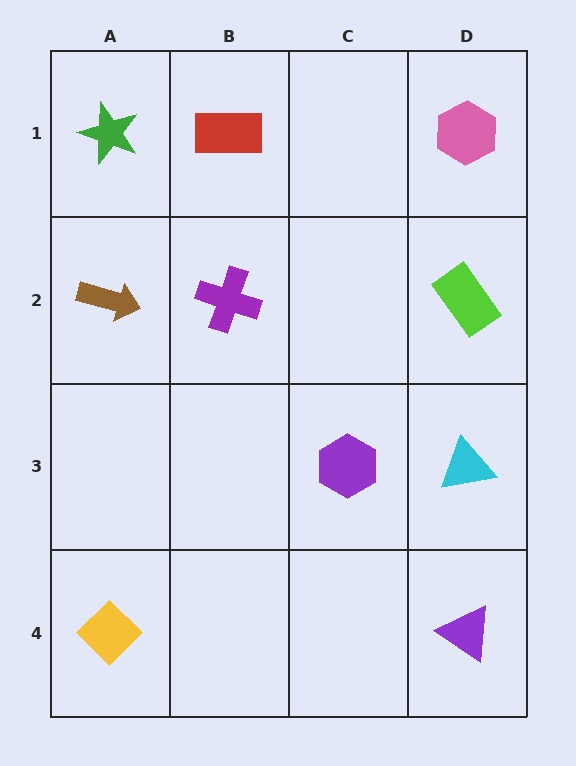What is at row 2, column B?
A purple cross.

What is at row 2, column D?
A lime rectangle.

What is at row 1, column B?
A red rectangle.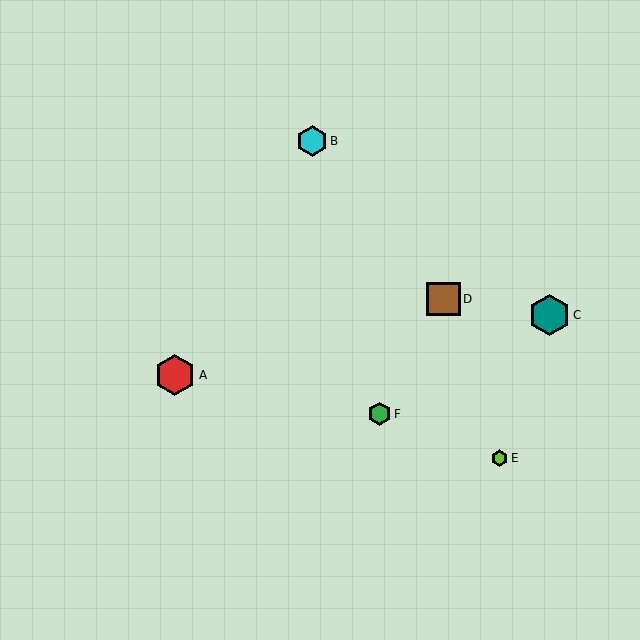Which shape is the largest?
The red hexagon (labeled A) is the largest.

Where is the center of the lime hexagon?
The center of the lime hexagon is at (500, 458).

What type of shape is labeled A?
Shape A is a red hexagon.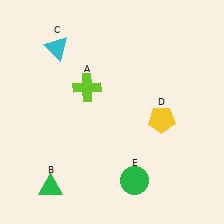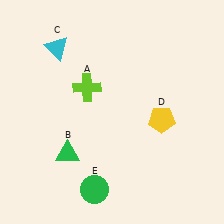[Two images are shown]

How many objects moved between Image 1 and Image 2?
2 objects moved between the two images.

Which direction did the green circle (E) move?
The green circle (E) moved left.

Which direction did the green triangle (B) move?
The green triangle (B) moved up.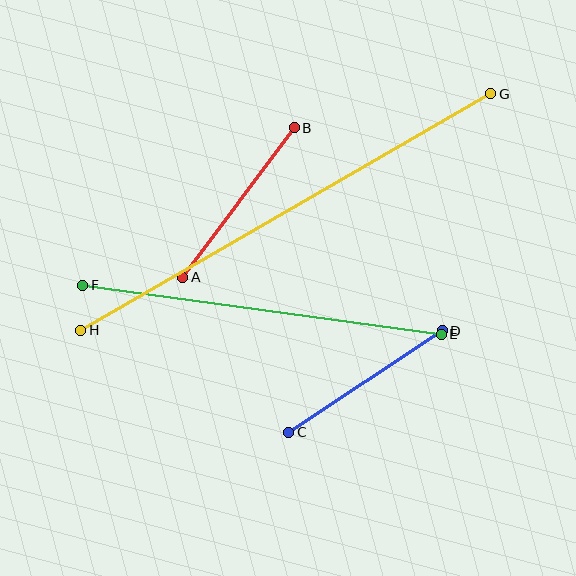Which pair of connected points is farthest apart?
Points G and H are farthest apart.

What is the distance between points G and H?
The distance is approximately 473 pixels.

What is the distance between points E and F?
The distance is approximately 362 pixels.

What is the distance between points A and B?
The distance is approximately 186 pixels.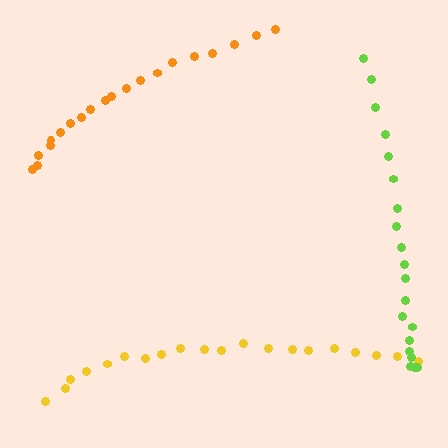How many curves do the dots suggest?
There are 3 distinct paths.